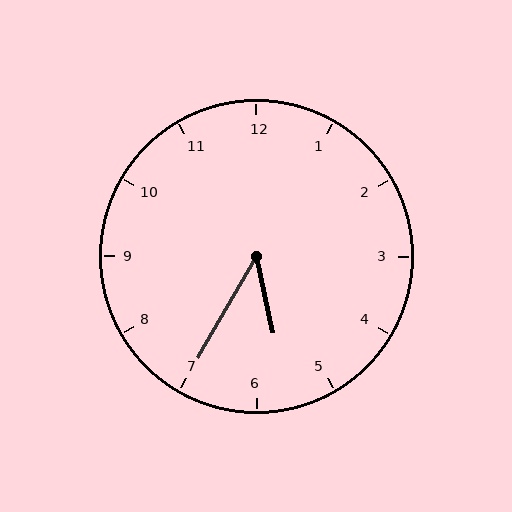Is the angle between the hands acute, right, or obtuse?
It is acute.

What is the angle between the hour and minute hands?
Approximately 42 degrees.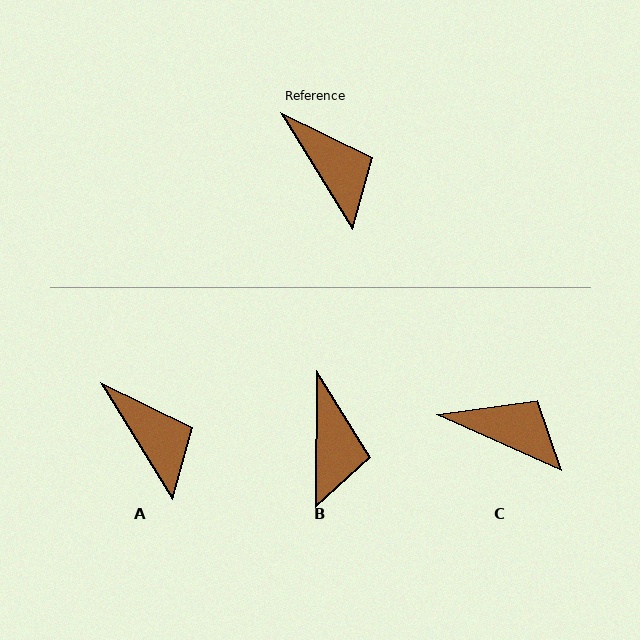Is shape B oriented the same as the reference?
No, it is off by about 32 degrees.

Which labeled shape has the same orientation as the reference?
A.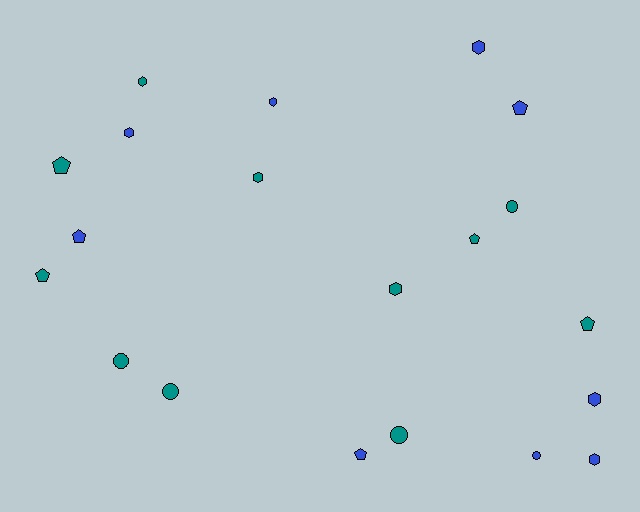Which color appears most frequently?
Teal, with 11 objects.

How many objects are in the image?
There are 20 objects.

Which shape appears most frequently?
Hexagon, with 8 objects.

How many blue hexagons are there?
There are 5 blue hexagons.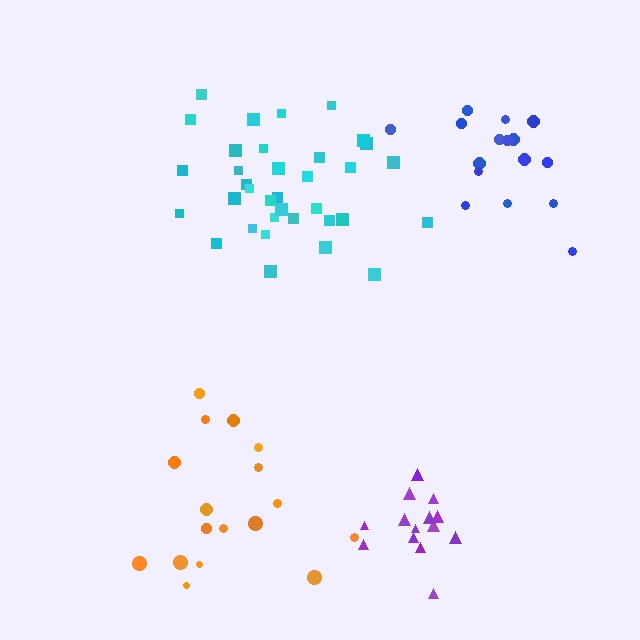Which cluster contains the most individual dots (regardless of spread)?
Cyan (35).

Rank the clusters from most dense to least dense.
purple, cyan, blue, orange.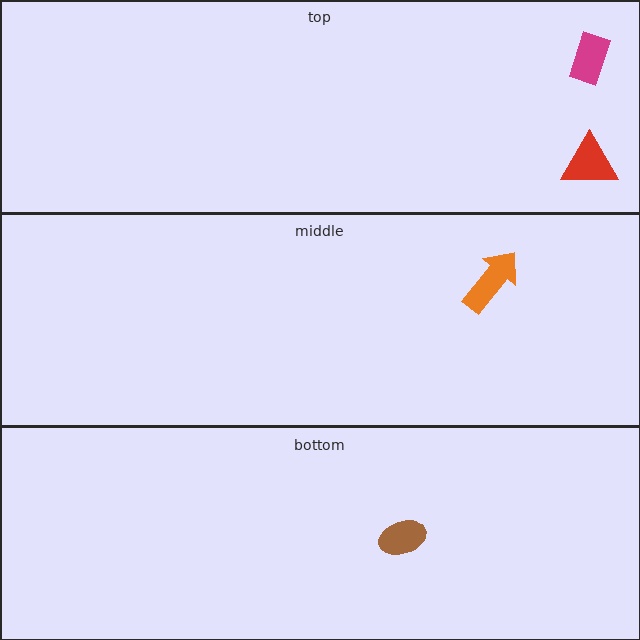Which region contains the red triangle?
The top region.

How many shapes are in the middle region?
1.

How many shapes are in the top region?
2.